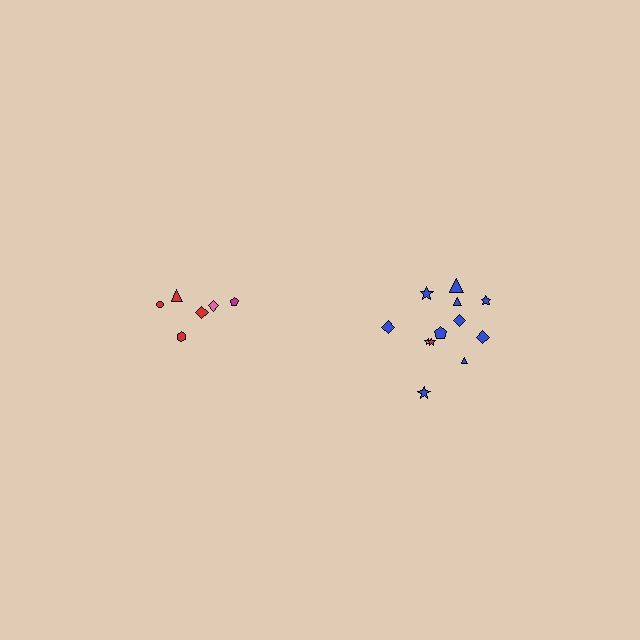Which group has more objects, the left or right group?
The right group.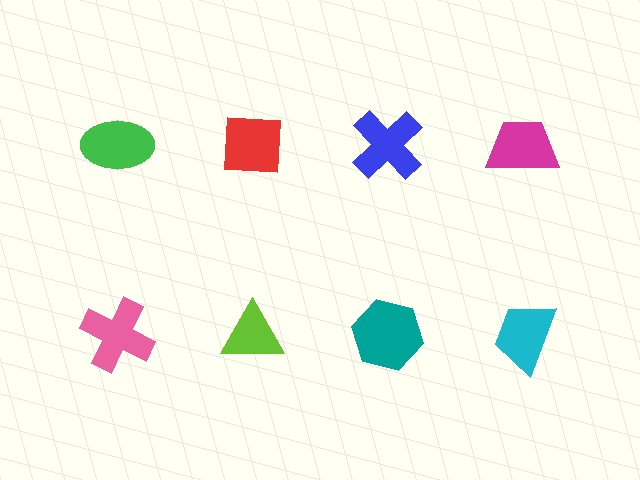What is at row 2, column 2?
A lime triangle.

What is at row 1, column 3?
A blue cross.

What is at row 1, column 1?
A green ellipse.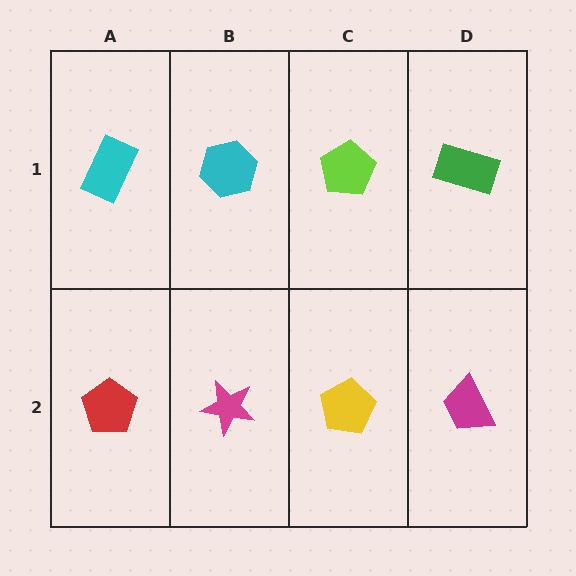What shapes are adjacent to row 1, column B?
A magenta star (row 2, column B), a cyan rectangle (row 1, column A), a lime pentagon (row 1, column C).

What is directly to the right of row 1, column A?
A cyan hexagon.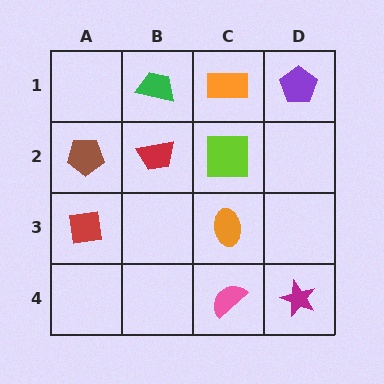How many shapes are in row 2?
3 shapes.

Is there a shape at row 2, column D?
No, that cell is empty.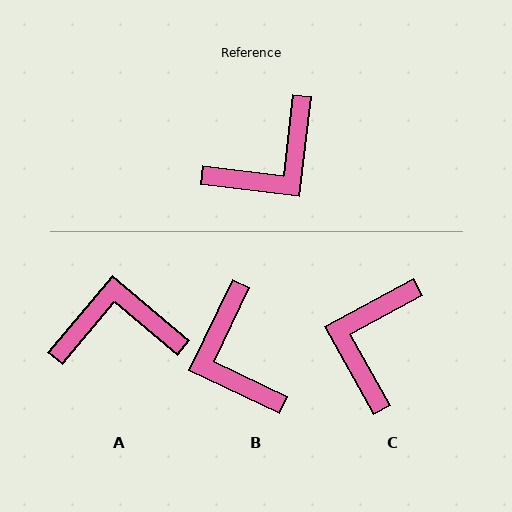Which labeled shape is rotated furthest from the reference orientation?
A, about 147 degrees away.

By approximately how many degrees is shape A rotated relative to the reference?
Approximately 147 degrees counter-clockwise.